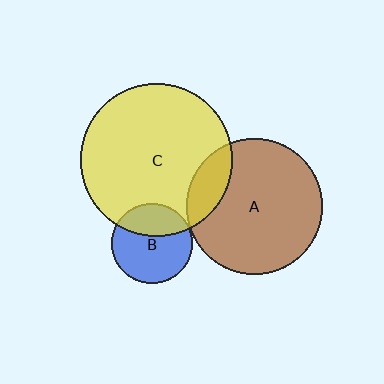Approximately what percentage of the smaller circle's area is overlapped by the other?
Approximately 15%.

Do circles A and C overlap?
Yes.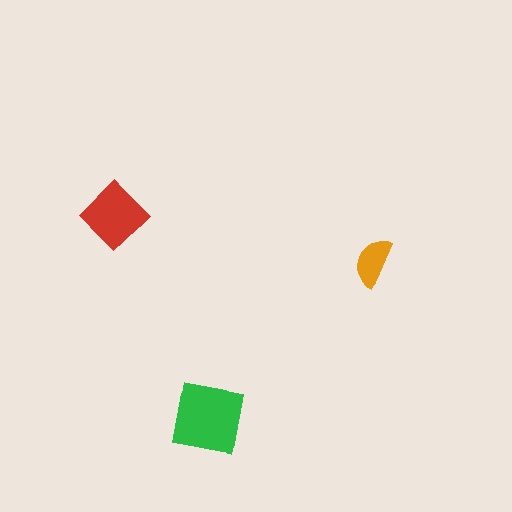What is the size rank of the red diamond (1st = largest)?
2nd.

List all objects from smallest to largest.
The orange semicircle, the red diamond, the green square.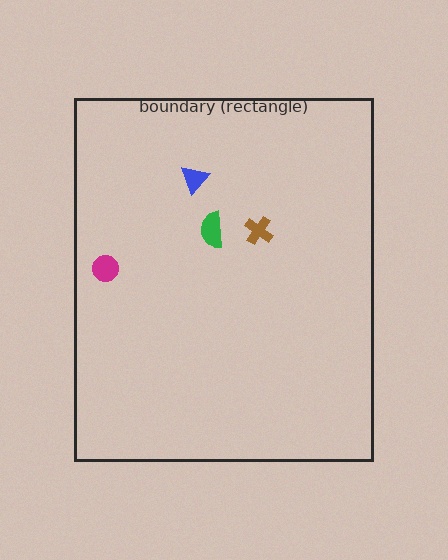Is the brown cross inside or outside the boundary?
Inside.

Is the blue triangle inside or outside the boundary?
Inside.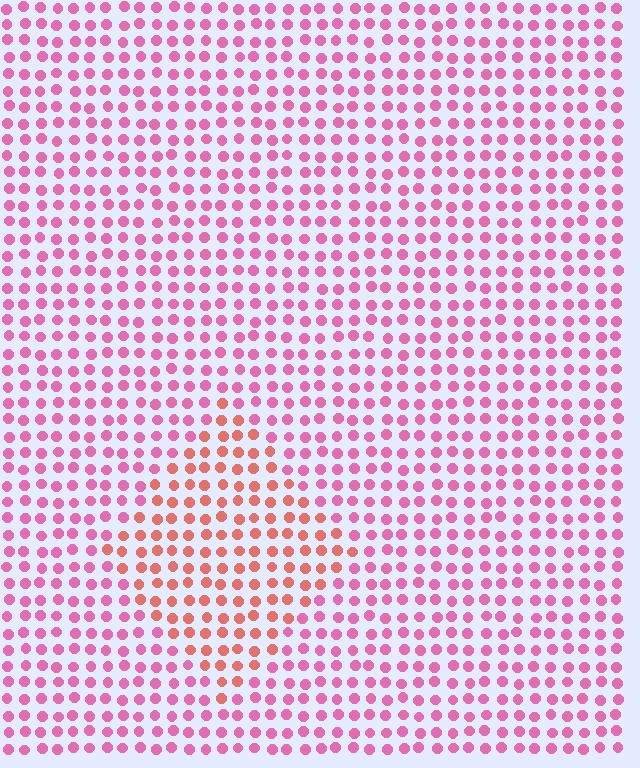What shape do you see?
I see a diamond.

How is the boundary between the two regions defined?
The boundary is defined purely by a slight shift in hue (about 38 degrees). Spacing, size, and orientation are identical on both sides.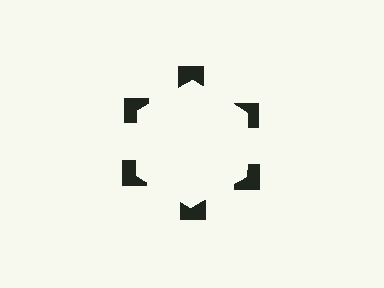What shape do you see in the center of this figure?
An illusory hexagon — its edges are inferred from the aligned wedge cuts in the notched squares, not physically drawn.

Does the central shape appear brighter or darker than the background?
It typically appears slightly brighter than the background, even though no actual brightness change is drawn.